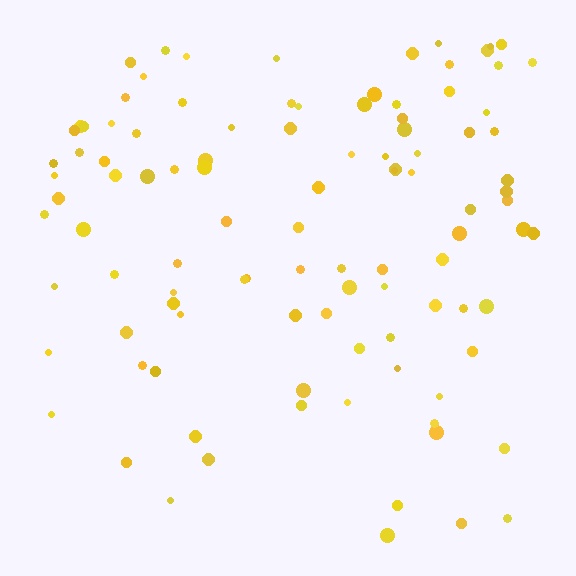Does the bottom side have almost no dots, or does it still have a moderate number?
Still a moderate number, just noticeably fewer than the top.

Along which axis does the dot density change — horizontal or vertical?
Vertical.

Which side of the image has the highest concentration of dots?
The top.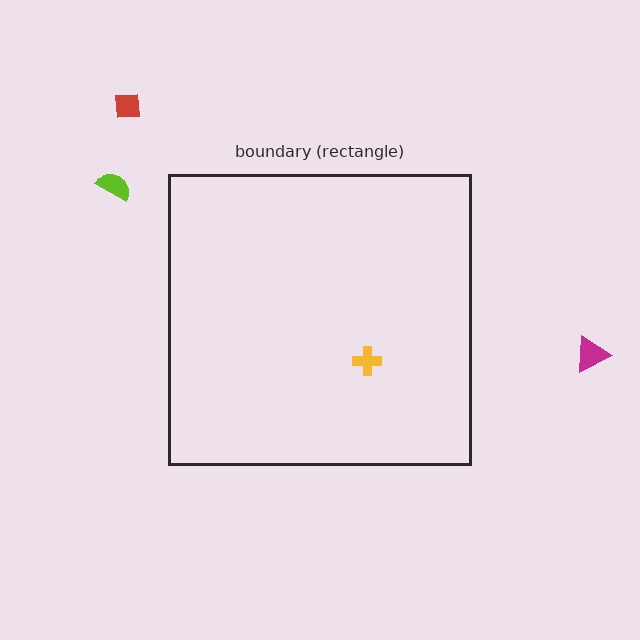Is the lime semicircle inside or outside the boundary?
Outside.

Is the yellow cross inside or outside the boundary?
Inside.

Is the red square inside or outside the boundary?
Outside.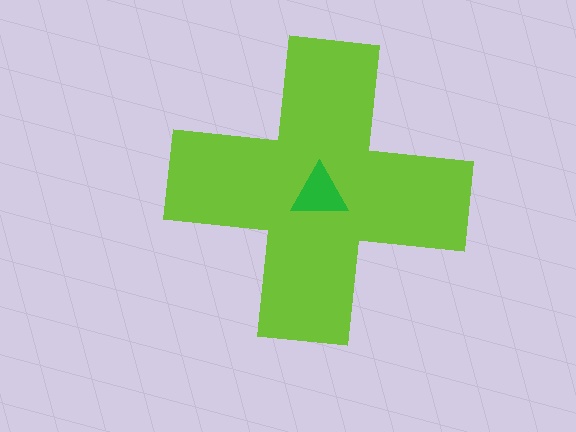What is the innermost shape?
The green triangle.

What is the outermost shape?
The lime cross.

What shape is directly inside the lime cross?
The green triangle.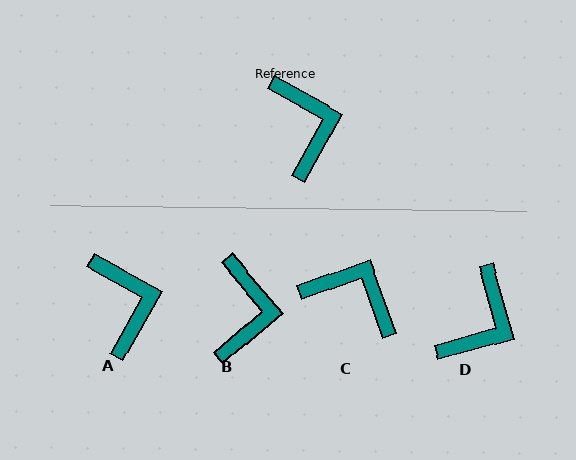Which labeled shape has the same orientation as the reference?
A.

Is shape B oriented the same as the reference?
No, it is off by about 20 degrees.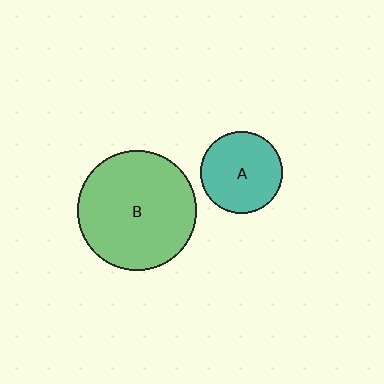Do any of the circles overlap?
No, none of the circles overlap.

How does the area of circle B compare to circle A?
Approximately 2.1 times.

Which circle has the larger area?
Circle B (green).